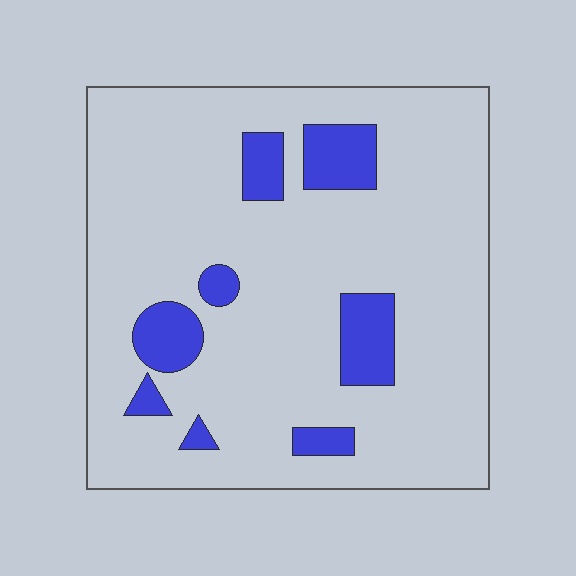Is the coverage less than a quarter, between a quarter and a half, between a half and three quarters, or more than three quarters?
Less than a quarter.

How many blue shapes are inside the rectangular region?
8.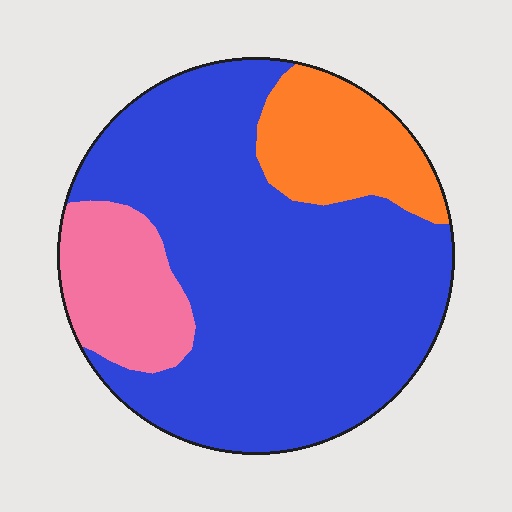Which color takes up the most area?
Blue, at roughly 70%.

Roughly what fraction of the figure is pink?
Pink takes up about one eighth (1/8) of the figure.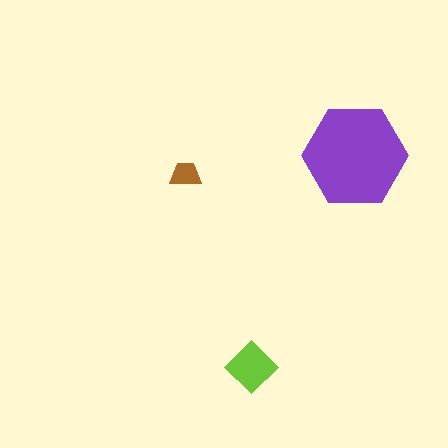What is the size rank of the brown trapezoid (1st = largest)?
3rd.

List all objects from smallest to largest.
The brown trapezoid, the lime diamond, the purple hexagon.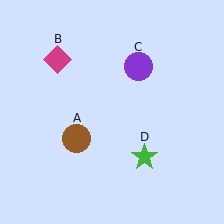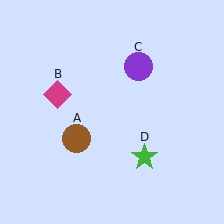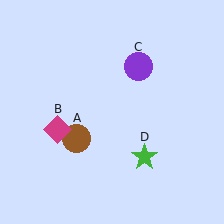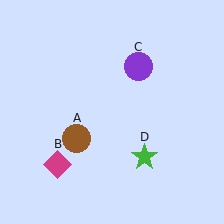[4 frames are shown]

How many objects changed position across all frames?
1 object changed position: magenta diamond (object B).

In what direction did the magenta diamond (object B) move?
The magenta diamond (object B) moved down.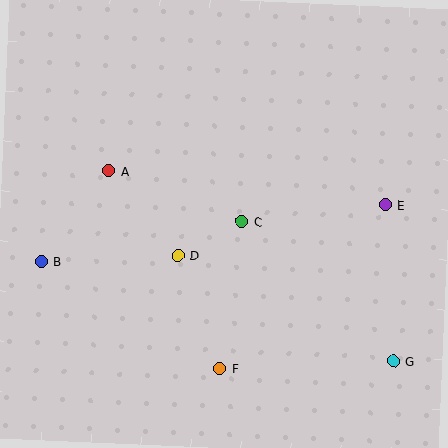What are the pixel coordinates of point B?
Point B is at (41, 261).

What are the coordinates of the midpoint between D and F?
The midpoint between D and F is at (199, 312).